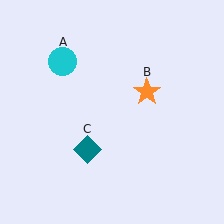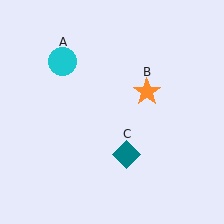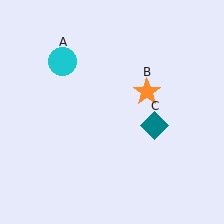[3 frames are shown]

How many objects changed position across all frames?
1 object changed position: teal diamond (object C).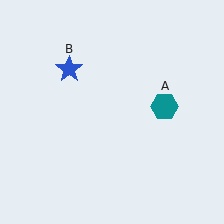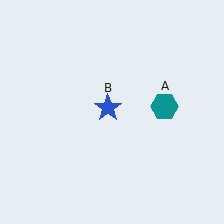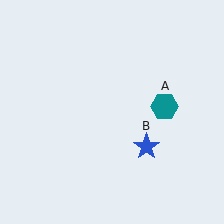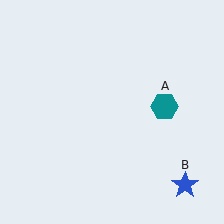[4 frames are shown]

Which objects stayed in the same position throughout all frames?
Teal hexagon (object A) remained stationary.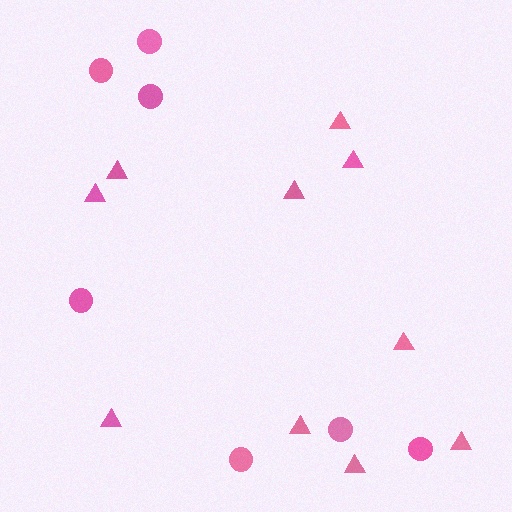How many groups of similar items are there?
There are 2 groups: one group of triangles (10) and one group of circles (7).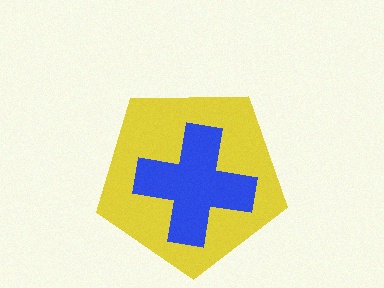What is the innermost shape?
The blue cross.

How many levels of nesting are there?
2.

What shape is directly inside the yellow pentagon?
The blue cross.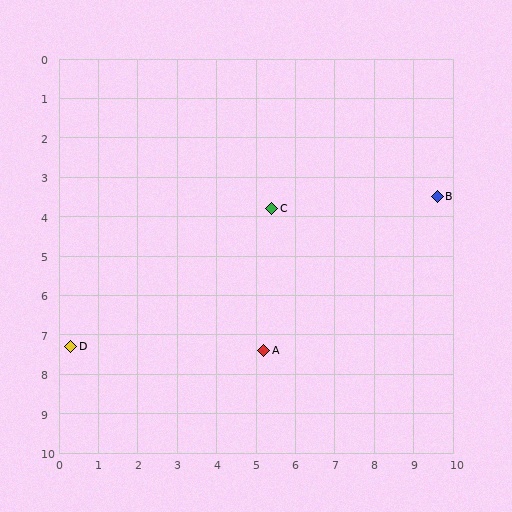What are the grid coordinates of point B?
Point B is at approximately (9.6, 3.5).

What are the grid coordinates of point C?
Point C is at approximately (5.4, 3.8).